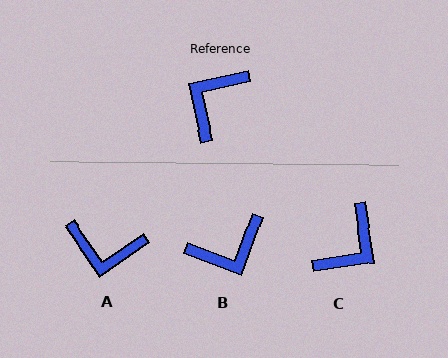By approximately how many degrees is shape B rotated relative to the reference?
Approximately 147 degrees counter-clockwise.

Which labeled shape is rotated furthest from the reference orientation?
C, about 176 degrees away.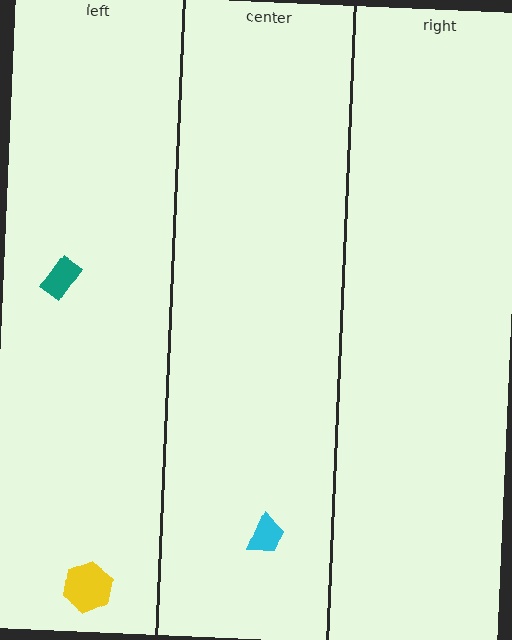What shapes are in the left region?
The teal rectangle, the yellow hexagon.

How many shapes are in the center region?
1.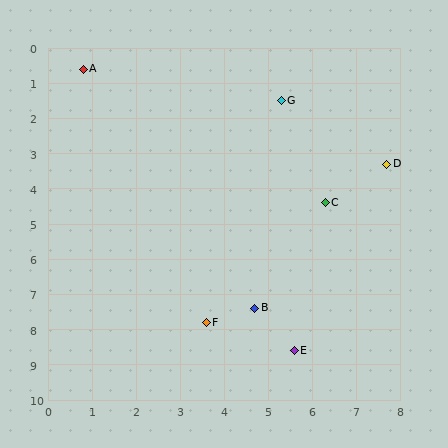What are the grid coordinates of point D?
Point D is at approximately (7.7, 3.3).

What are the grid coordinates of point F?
Point F is at approximately (3.6, 7.8).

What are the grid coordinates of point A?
Point A is at approximately (0.8, 0.6).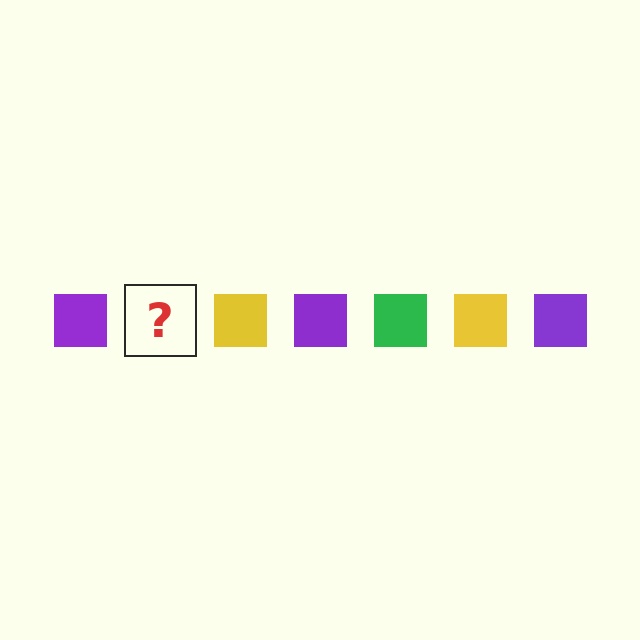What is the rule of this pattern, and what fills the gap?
The rule is that the pattern cycles through purple, green, yellow squares. The gap should be filled with a green square.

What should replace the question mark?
The question mark should be replaced with a green square.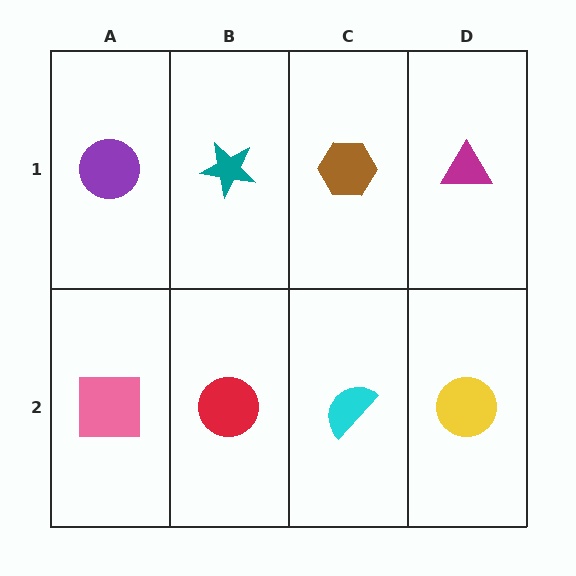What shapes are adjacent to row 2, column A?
A purple circle (row 1, column A), a red circle (row 2, column B).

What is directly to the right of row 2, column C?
A yellow circle.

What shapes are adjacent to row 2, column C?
A brown hexagon (row 1, column C), a red circle (row 2, column B), a yellow circle (row 2, column D).